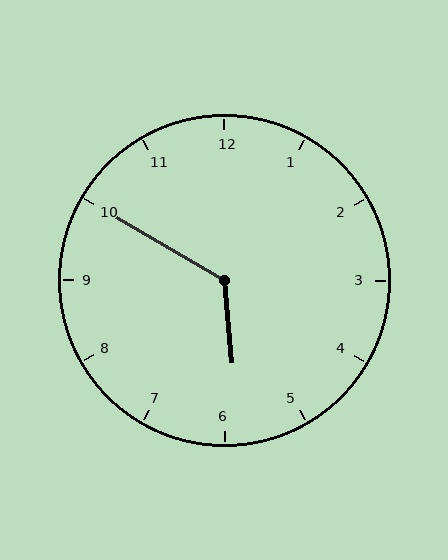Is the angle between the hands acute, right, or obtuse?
It is obtuse.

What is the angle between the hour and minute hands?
Approximately 125 degrees.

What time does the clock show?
5:50.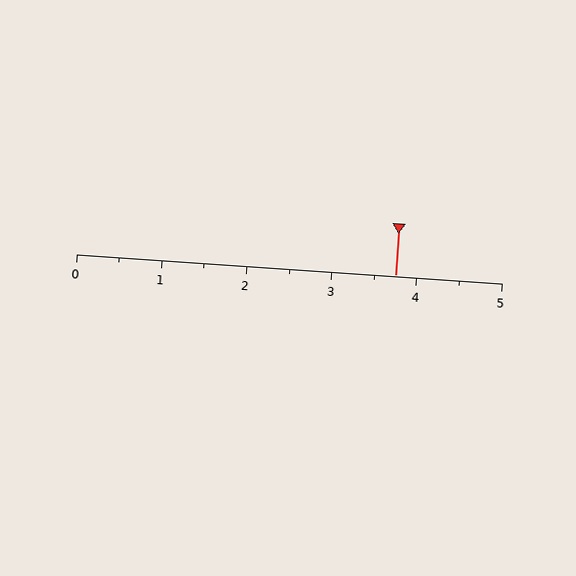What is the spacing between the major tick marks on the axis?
The major ticks are spaced 1 apart.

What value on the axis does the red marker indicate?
The marker indicates approximately 3.8.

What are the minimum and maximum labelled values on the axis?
The axis runs from 0 to 5.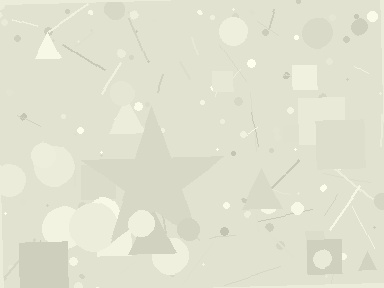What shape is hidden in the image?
A star is hidden in the image.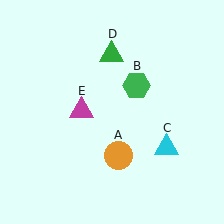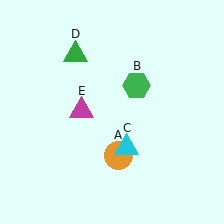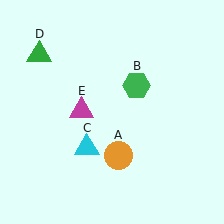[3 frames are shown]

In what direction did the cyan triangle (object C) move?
The cyan triangle (object C) moved left.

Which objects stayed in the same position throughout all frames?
Orange circle (object A) and green hexagon (object B) and magenta triangle (object E) remained stationary.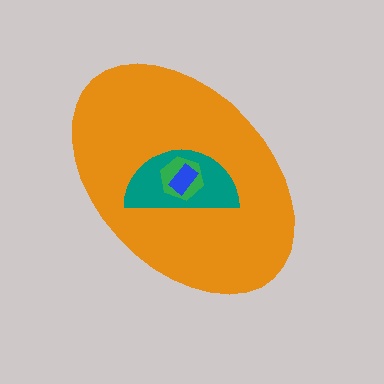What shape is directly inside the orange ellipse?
The teal semicircle.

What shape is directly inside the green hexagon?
The blue rectangle.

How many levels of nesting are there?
4.